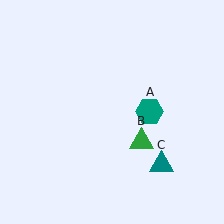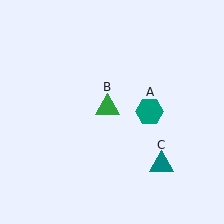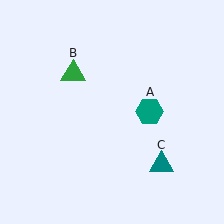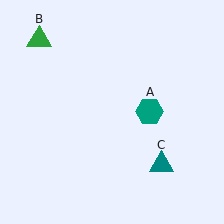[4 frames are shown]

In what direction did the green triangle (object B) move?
The green triangle (object B) moved up and to the left.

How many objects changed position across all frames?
1 object changed position: green triangle (object B).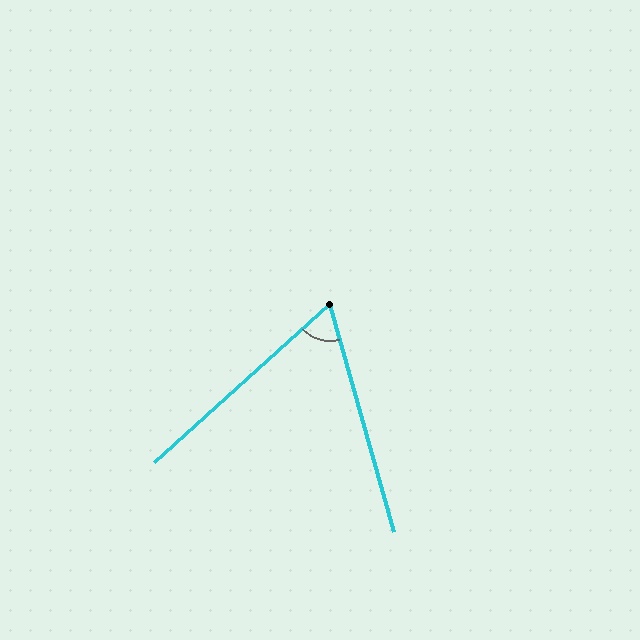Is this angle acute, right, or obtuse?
It is acute.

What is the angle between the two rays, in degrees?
Approximately 64 degrees.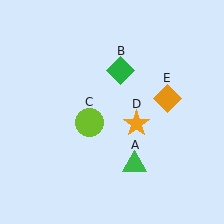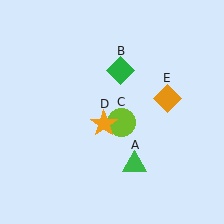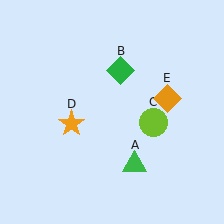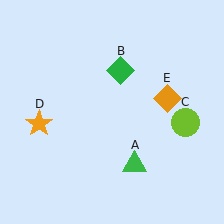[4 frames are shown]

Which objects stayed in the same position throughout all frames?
Green triangle (object A) and green diamond (object B) and orange diamond (object E) remained stationary.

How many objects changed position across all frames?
2 objects changed position: lime circle (object C), orange star (object D).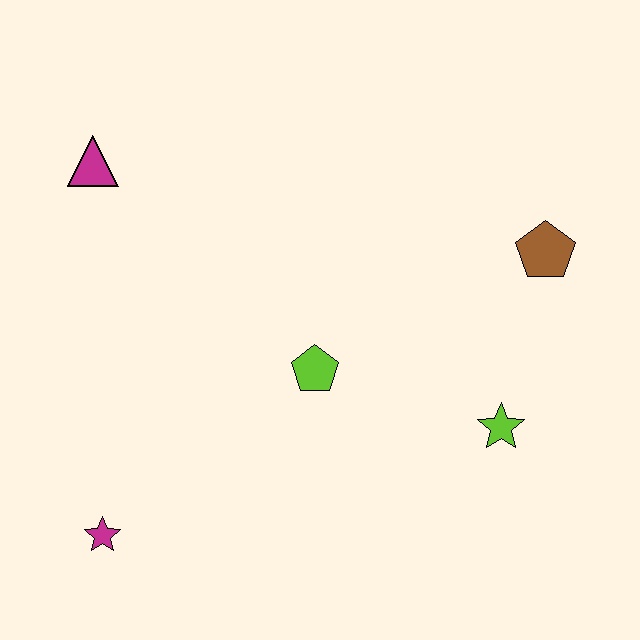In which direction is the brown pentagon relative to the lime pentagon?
The brown pentagon is to the right of the lime pentagon.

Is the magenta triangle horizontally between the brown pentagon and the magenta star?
No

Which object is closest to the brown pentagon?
The lime star is closest to the brown pentagon.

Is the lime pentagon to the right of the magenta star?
Yes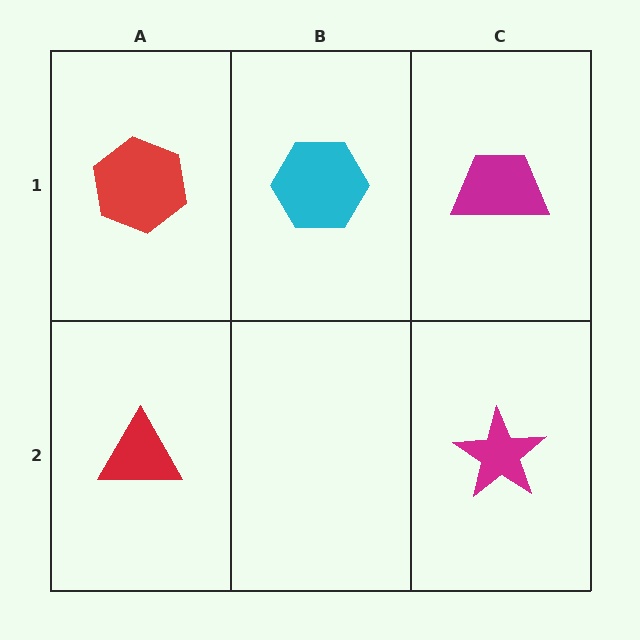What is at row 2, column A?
A red triangle.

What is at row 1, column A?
A red hexagon.